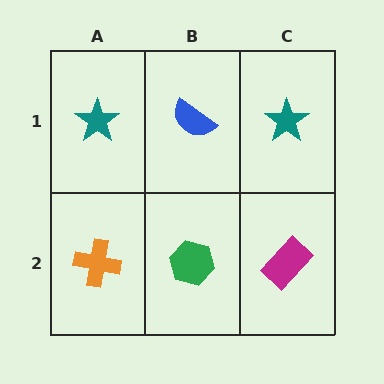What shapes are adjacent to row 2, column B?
A blue semicircle (row 1, column B), an orange cross (row 2, column A), a magenta rectangle (row 2, column C).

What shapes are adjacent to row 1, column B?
A green hexagon (row 2, column B), a teal star (row 1, column A), a teal star (row 1, column C).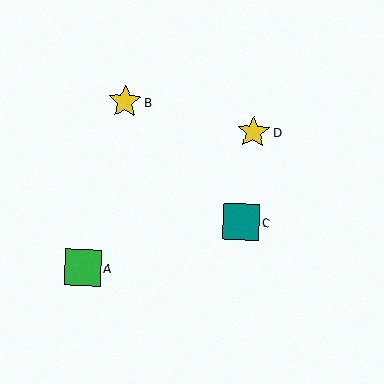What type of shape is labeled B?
Shape B is a yellow star.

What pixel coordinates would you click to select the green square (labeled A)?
Click at (83, 268) to select the green square A.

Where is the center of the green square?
The center of the green square is at (83, 268).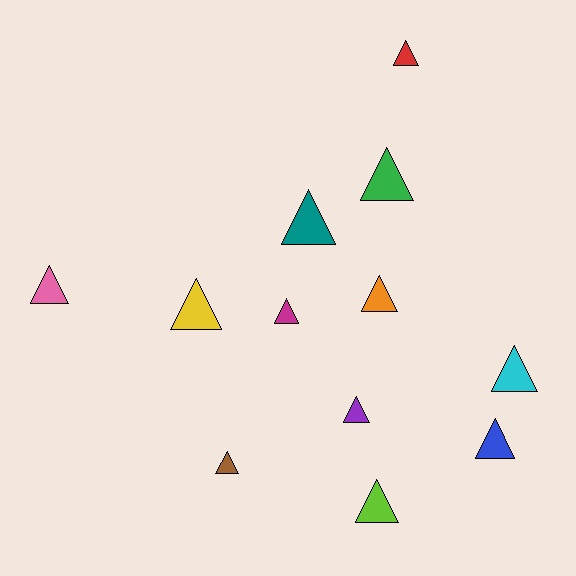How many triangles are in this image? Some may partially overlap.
There are 12 triangles.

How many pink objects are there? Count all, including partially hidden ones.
There is 1 pink object.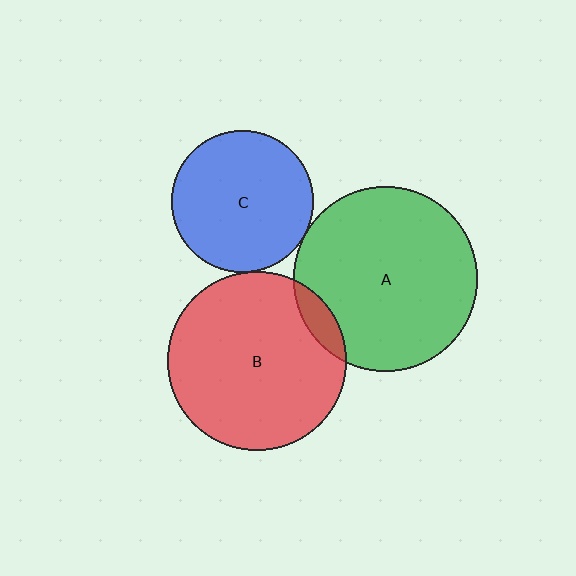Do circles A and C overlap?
Yes.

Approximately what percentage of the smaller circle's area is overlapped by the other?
Approximately 5%.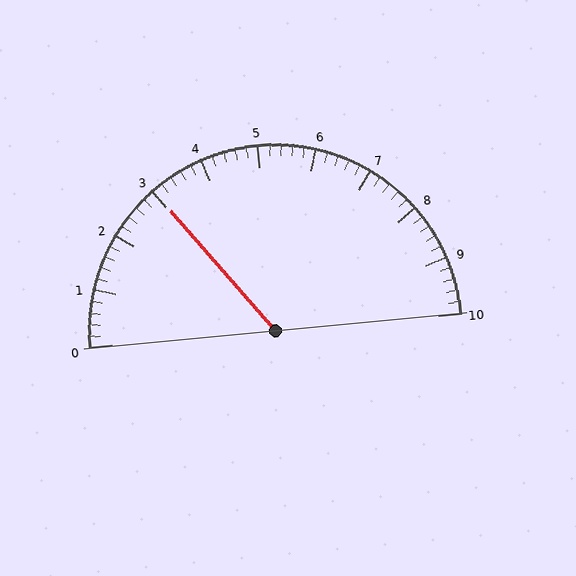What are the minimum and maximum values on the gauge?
The gauge ranges from 0 to 10.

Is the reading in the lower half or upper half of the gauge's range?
The reading is in the lower half of the range (0 to 10).